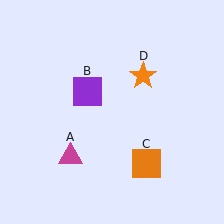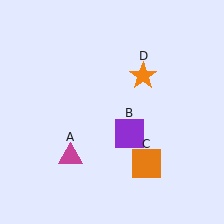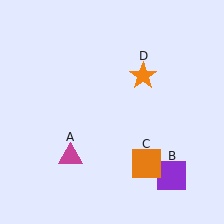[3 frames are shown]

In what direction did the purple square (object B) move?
The purple square (object B) moved down and to the right.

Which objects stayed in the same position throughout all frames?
Magenta triangle (object A) and orange square (object C) and orange star (object D) remained stationary.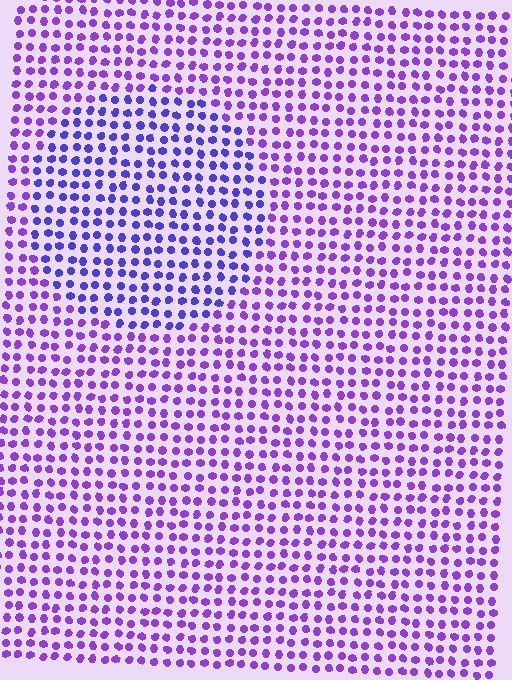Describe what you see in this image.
The image is filled with small purple elements in a uniform arrangement. A circle-shaped region is visible where the elements are tinted to a slightly different hue, forming a subtle color boundary.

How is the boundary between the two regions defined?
The boundary is defined purely by a slight shift in hue (about 28 degrees). Spacing, size, and orientation are identical on both sides.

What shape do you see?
I see a circle.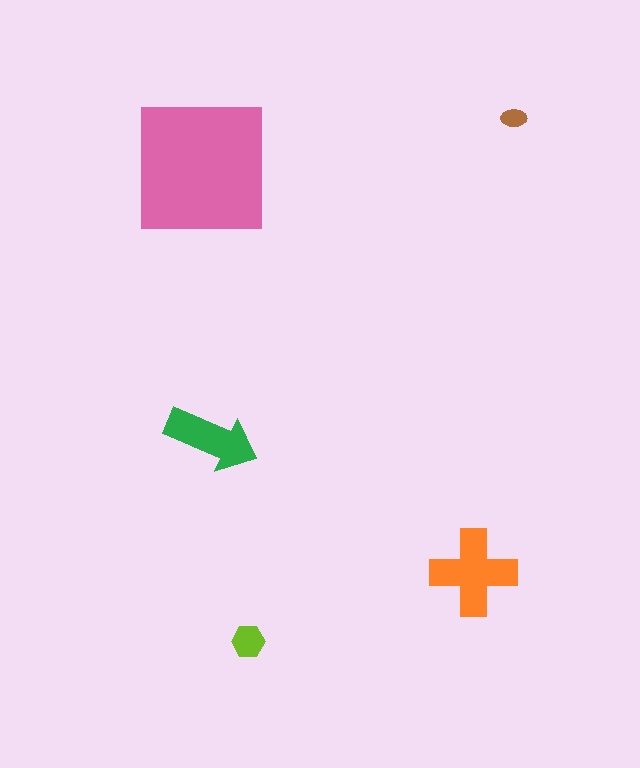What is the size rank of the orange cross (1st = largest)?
2nd.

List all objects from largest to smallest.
The pink square, the orange cross, the green arrow, the lime hexagon, the brown ellipse.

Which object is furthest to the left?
The pink square is leftmost.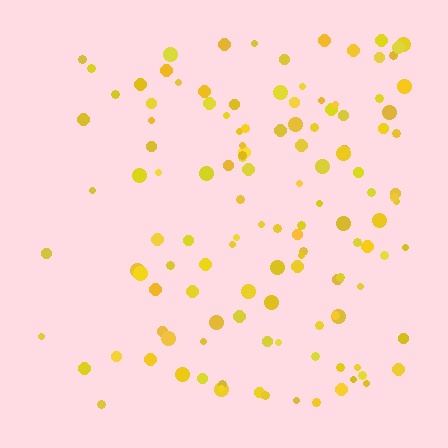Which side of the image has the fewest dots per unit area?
The left.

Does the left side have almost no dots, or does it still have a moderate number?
Still a moderate number, just noticeably fewer than the right.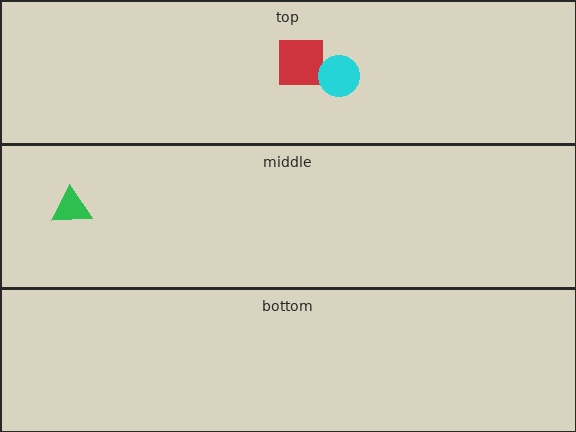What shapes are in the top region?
The purple cross, the red square, the cyan circle.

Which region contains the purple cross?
The top region.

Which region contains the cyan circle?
The top region.